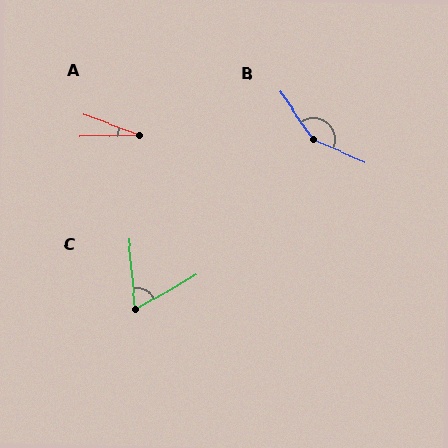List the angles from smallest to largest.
A (22°), C (64°), B (148°).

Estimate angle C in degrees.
Approximately 64 degrees.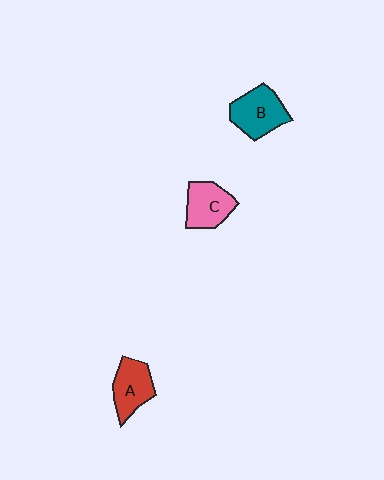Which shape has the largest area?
Shape B (teal).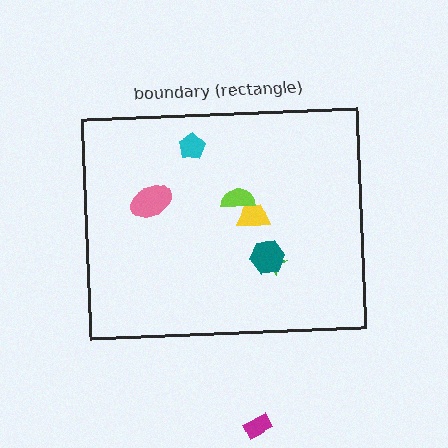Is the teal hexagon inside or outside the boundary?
Inside.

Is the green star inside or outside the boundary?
Inside.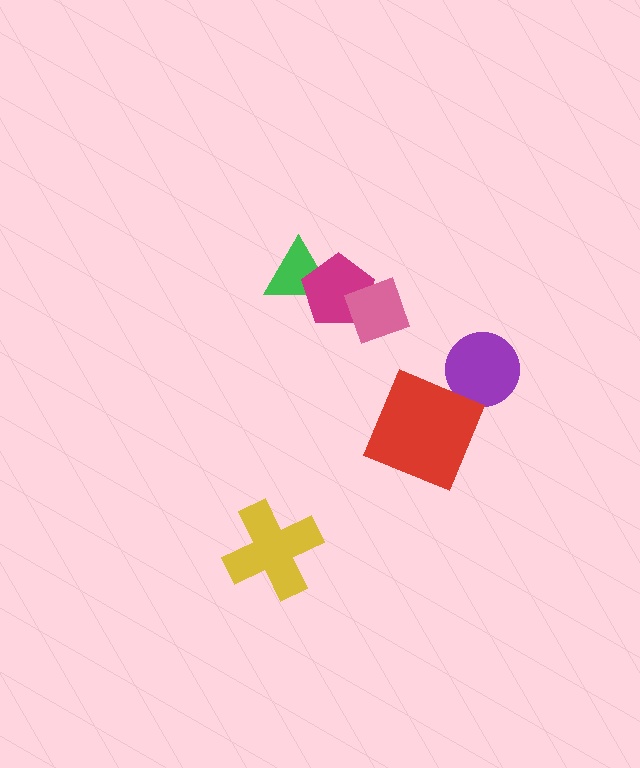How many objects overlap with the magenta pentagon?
2 objects overlap with the magenta pentagon.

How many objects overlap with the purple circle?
0 objects overlap with the purple circle.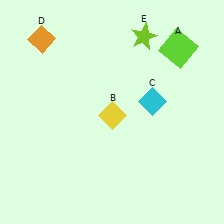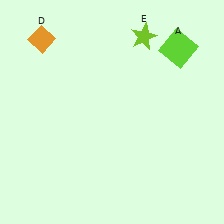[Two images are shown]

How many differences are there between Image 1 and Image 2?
There are 2 differences between the two images.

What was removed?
The yellow diamond (B), the cyan diamond (C) were removed in Image 2.